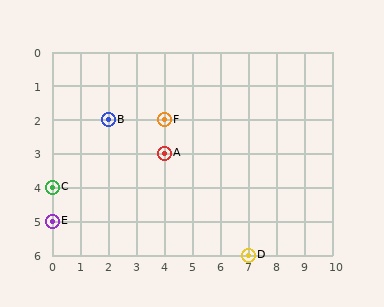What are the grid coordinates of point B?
Point B is at grid coordinates (2, 2).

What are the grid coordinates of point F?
Point F is at grid coordinates (4, 2).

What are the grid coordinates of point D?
Point D is at grid coordinates (7, 6).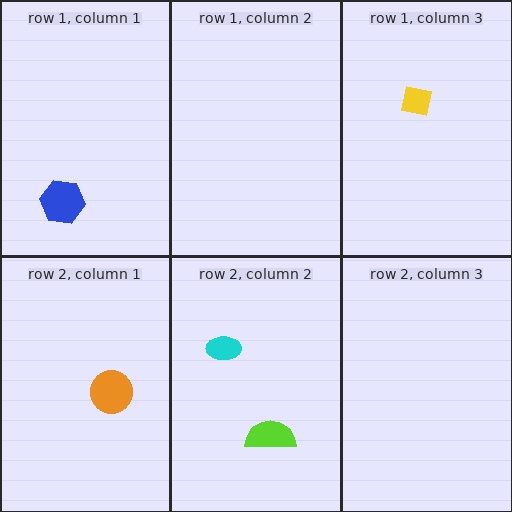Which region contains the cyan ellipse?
The row 2, column 2 region.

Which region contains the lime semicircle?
The row 2, column 2 region.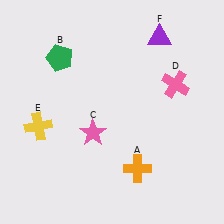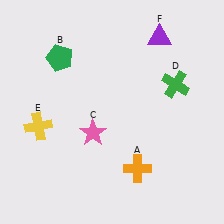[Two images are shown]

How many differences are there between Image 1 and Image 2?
There is 1 difference between the two images.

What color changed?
The cross (D) changed from pink in Image 1 to green in Image 2.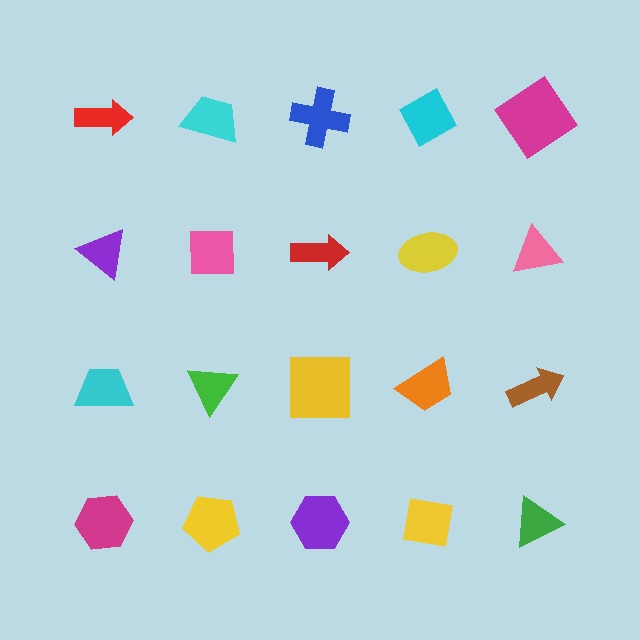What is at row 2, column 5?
A pink triangle.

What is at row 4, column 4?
A yellow square.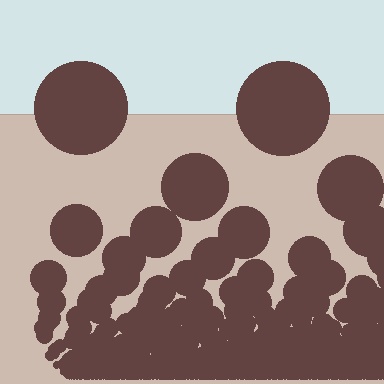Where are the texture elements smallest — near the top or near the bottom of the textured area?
Near the bottom.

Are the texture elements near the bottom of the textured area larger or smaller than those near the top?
Smaller. The gradient is inverted — elements near the bottom are smaller and denser.